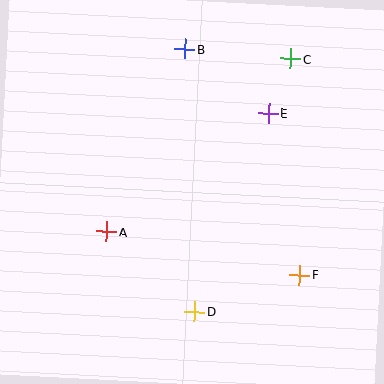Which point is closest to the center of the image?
Point A at (106, 231) is closest to the center.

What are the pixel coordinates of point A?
Point A is at (106, 231).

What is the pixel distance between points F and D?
The distance between F and D is 111 pixels.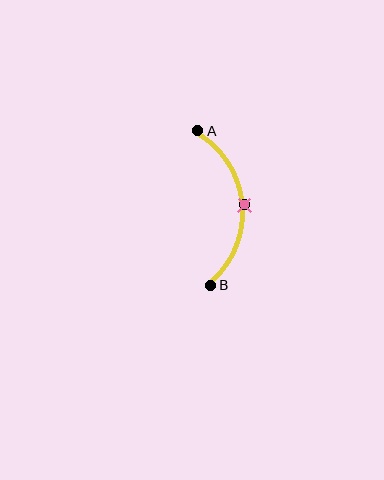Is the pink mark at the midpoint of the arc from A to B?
Yes. The pink mark lies on the arc at equal arc-length from both A and B — it is the arc midpoint.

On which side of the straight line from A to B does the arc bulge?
The arc bulges to the right of the straight line connecting A and B.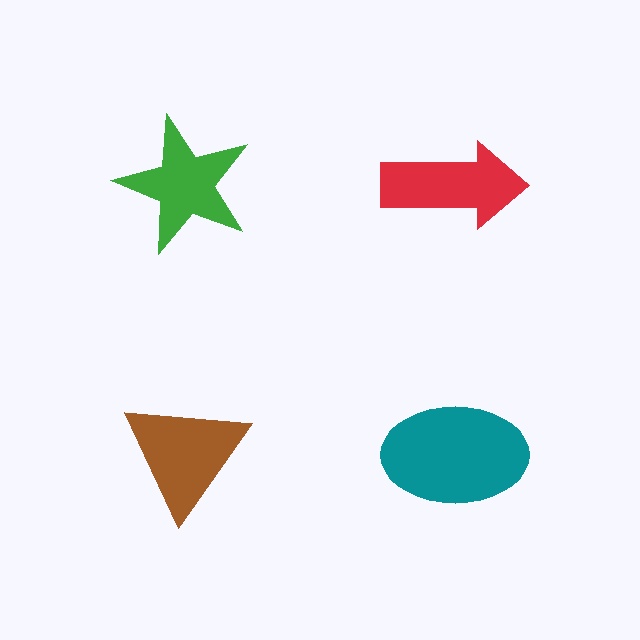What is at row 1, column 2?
A red arrow.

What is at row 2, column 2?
A teal ellipse.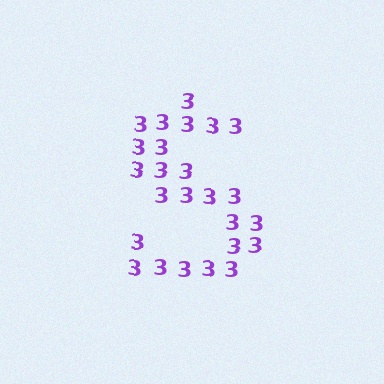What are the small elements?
The small elements are digit 3's.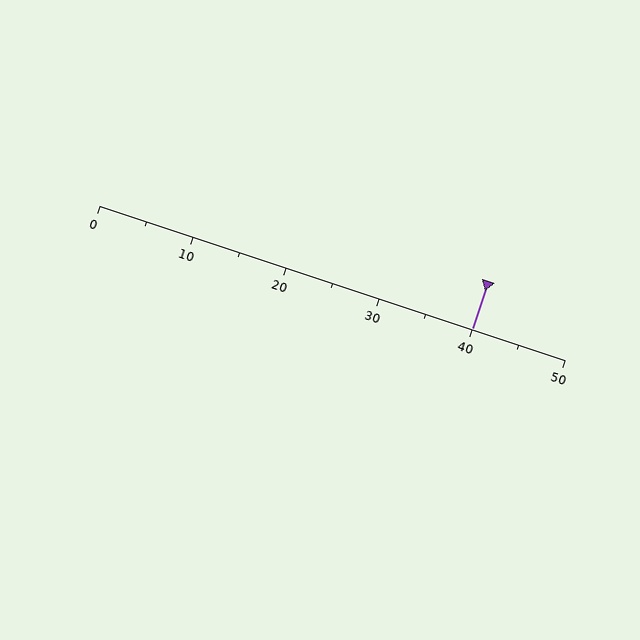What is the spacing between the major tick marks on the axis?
The major ticks are spaced 10 apart.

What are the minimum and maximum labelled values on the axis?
The axis runs from 0 to 50.